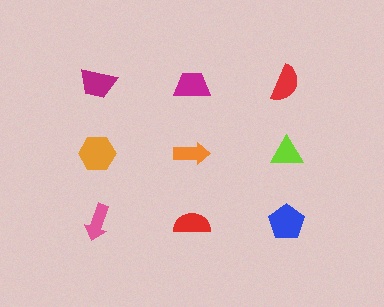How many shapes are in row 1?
3 shapes.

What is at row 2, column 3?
A lime triangle.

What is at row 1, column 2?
A magenta trapezoid.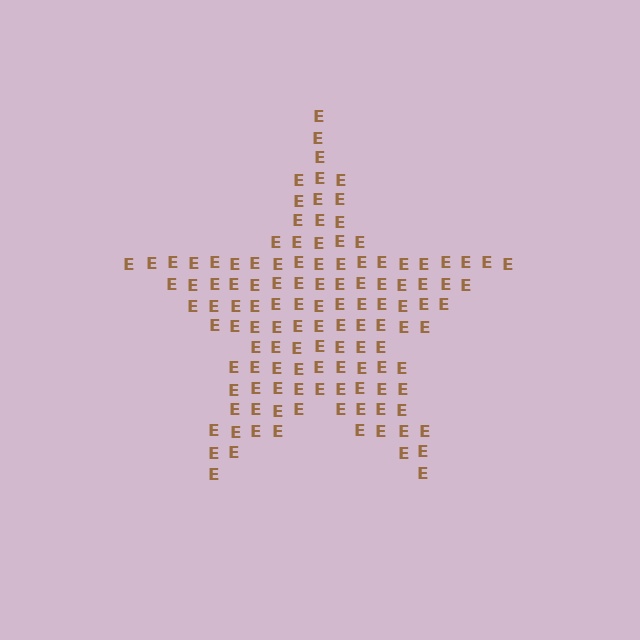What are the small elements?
The small elements are letter E's.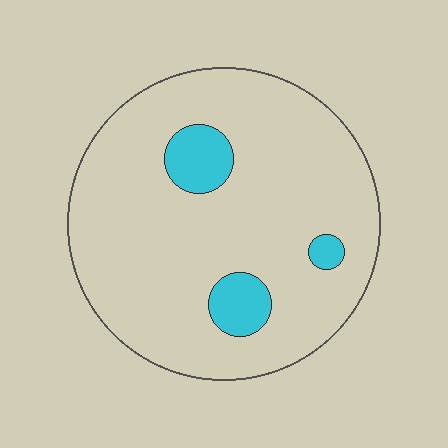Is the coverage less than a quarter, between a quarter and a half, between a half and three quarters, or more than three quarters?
Less than a quarter.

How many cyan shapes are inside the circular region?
3.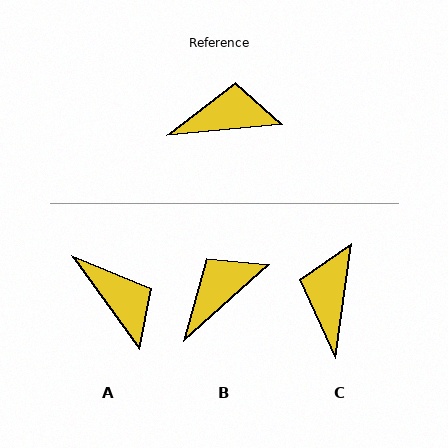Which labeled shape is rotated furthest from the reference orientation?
C, about 77 degrees away.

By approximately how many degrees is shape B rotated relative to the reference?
Approximately 37 degrees counter-clockwise.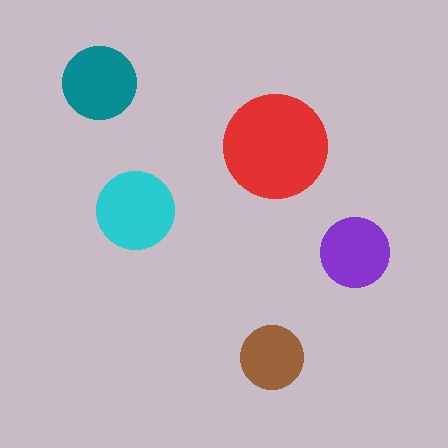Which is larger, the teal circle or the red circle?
The red one.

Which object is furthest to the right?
The purple circle is rightmost.